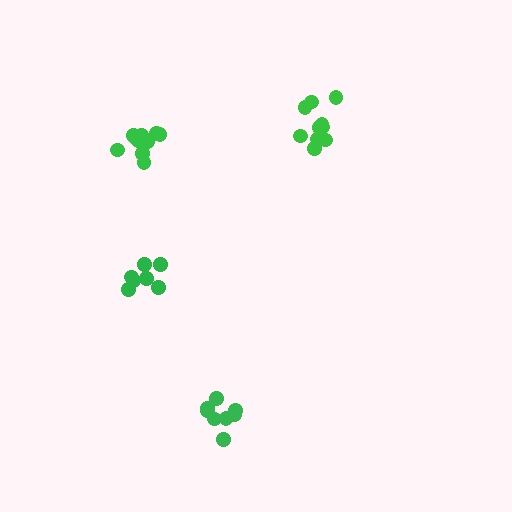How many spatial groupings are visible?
There are 4 spatial groupings.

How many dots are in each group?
Group 1: 10 dots, Group 2: 7 dots, Group 3: 8 dots, Group 4: 10 dots (35 total).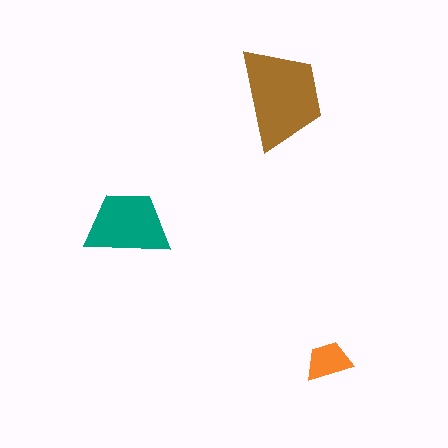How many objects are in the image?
There are 3 objects in the image.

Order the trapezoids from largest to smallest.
the brown one, the teal one, the orange one.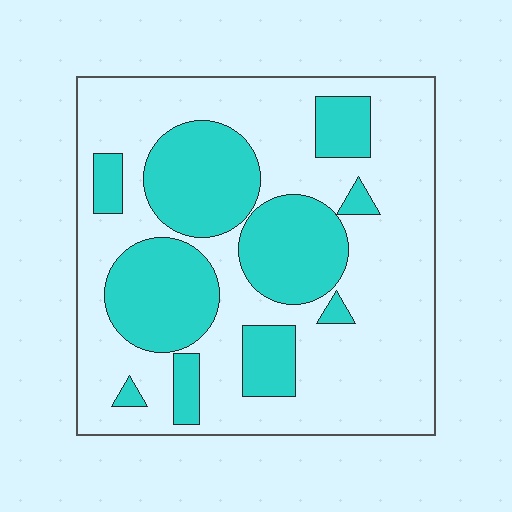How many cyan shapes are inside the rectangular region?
10.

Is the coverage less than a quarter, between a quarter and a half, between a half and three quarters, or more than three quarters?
Between a quarter and a half.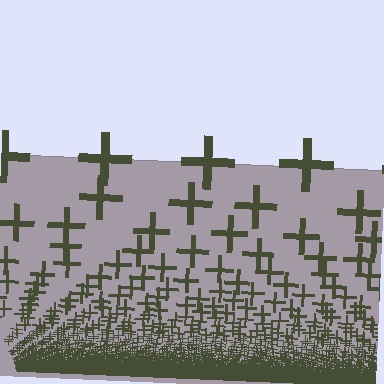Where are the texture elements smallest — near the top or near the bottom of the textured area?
Near the bottom.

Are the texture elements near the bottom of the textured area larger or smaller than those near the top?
Smaller. The gradient is inverted — elements near the bottom are smaller and denser.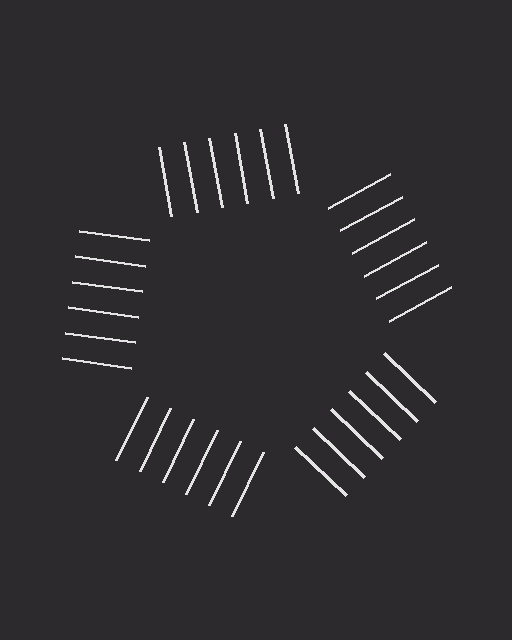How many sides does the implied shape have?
5 sides — the line-ends trace a pentagon.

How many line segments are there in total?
30 — 6 along each of the 5 edges.